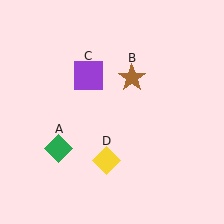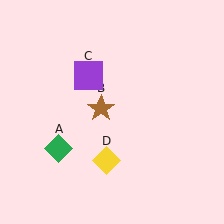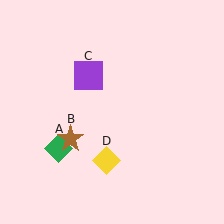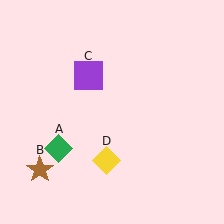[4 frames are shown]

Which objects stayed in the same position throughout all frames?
Green diamond (object A) and purple square (object C) and yellow diamond (object D) remained stationary.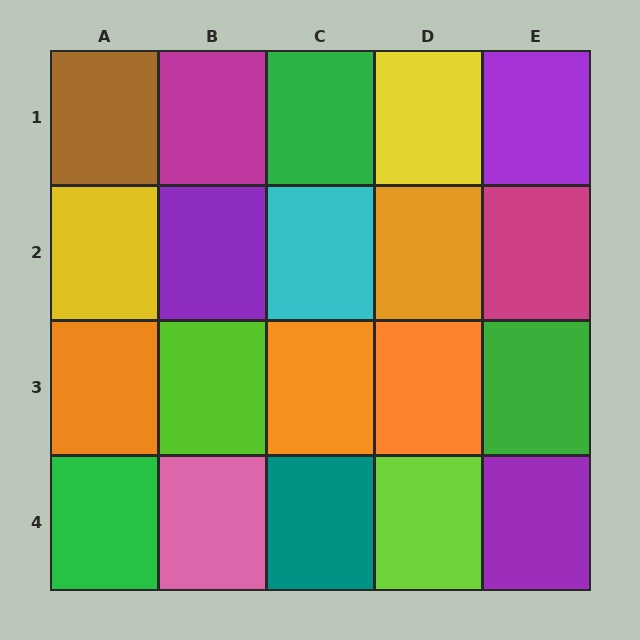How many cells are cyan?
1 cell is cyan.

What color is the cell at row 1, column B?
Magenta.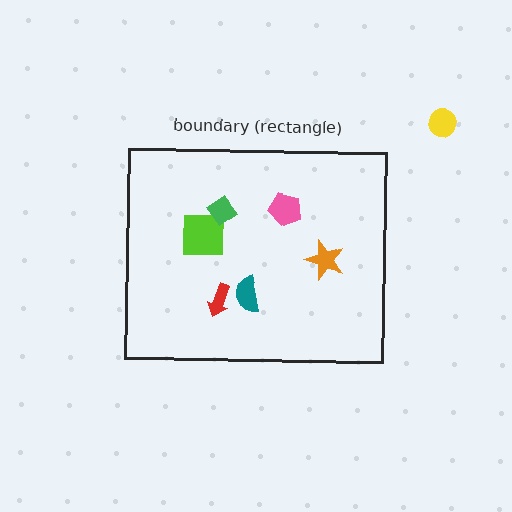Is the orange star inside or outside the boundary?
Inside.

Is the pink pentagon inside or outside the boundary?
Inside.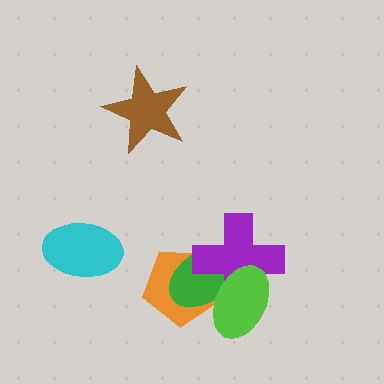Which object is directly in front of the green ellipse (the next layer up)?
The purple cross is directly in front of the green ellipse.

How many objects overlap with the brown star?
0 objects overlap with the brown star.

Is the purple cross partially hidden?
Yes, it is partially covered by another shape.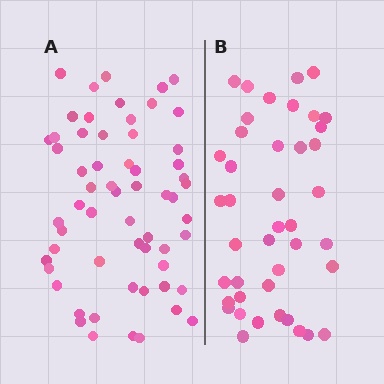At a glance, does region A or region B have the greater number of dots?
Region A (the left region) has more dots.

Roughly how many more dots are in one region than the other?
Region A has approximately 20 more dots than region B.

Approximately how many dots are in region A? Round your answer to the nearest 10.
About 60 dots.